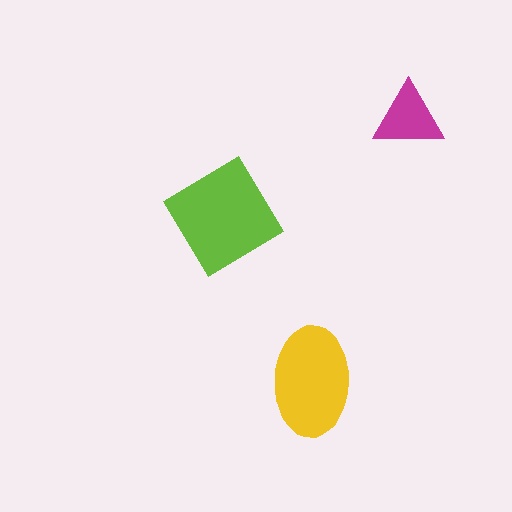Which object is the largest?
The lime diamond.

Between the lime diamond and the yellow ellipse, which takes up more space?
The lime diamond.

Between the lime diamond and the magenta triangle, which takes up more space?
The lime diamond.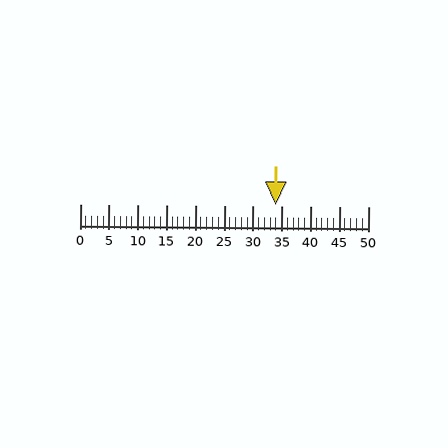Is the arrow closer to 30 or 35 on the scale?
The arrow is closer to 35.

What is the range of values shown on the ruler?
The ruler shows values from 0 to 50.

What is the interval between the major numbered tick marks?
The major tick marks are spaced 5 units apart.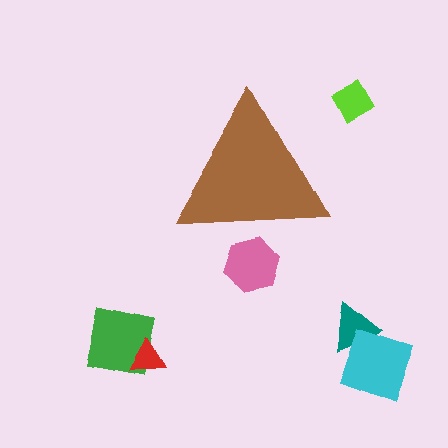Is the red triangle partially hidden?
No, the red triangle is fully visible.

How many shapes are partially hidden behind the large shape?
1 shape is partially hidden.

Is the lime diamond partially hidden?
No, the lime diamond is fully visible.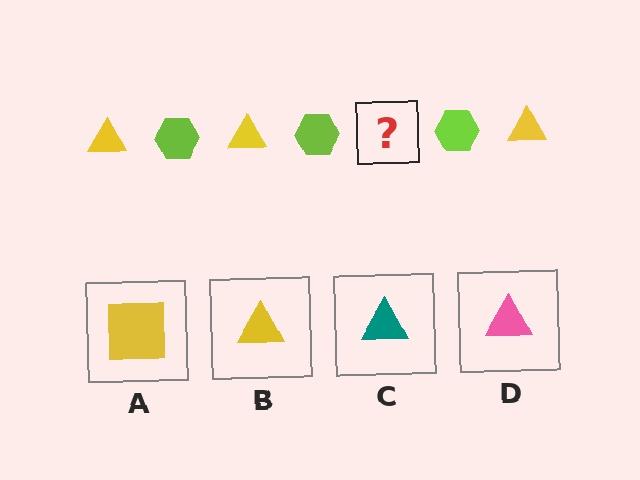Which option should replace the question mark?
Option B.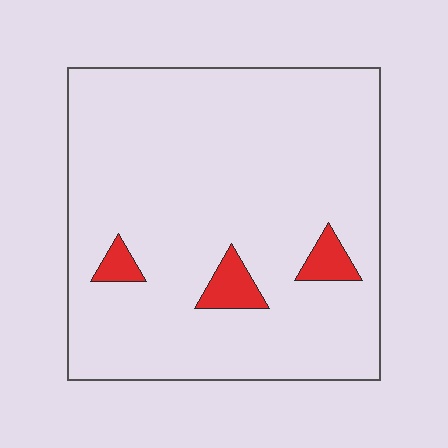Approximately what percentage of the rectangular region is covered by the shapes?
Approximately 5%.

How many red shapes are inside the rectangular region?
3.